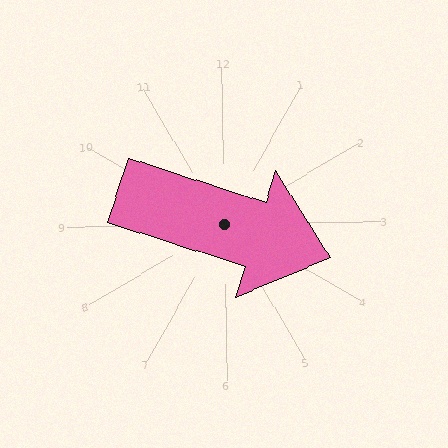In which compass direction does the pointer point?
East.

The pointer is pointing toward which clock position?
Roughly 4 o'clock.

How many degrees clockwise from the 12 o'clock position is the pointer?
Approximately 109 degrees.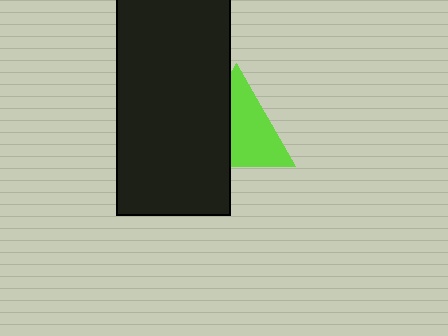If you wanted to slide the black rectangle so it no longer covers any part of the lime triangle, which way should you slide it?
Slide it left — that is the most direct way to separate the two shapes.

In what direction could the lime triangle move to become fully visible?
The lime triangle could move right. That would shift it out from behind the black rectangle entirely.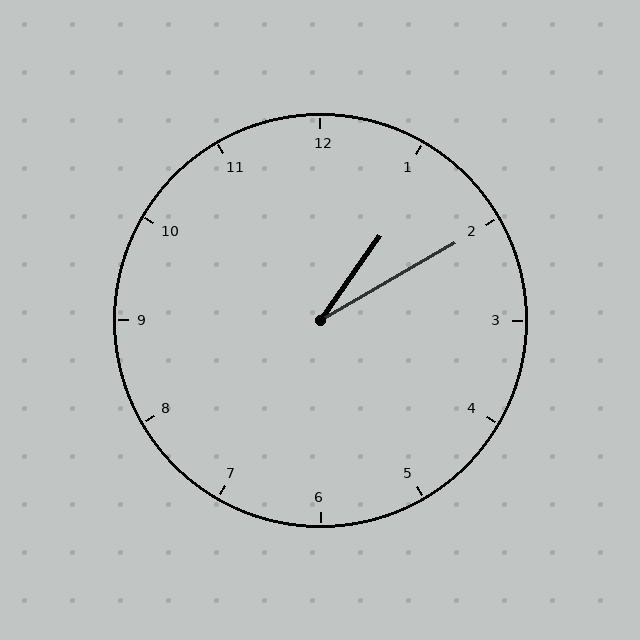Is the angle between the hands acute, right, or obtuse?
It is acute.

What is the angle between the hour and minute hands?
Approximately 25 degrees.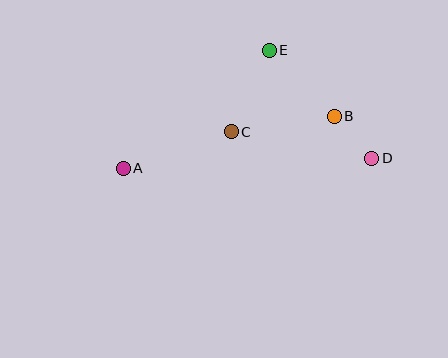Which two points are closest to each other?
Points B and D are closest to each other.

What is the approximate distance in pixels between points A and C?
The distance between A and C is approximately 114 pixels.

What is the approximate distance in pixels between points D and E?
The distance between D and E is approximately 149 pixels.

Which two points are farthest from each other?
Points A and D are farthest from each other.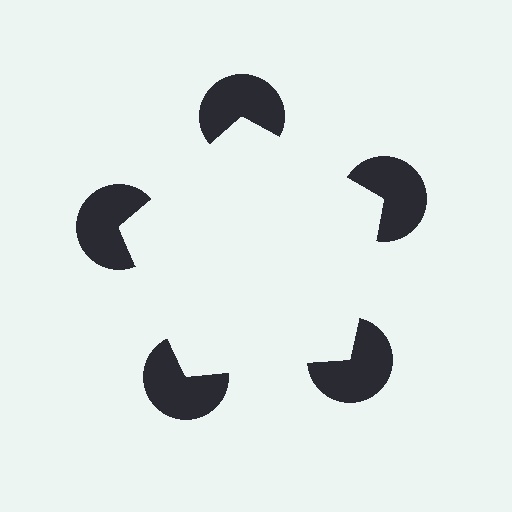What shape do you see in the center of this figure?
An illusory pentagon — its edges are inferred from the aligned wedge cuts in the pac-man discs, not physically drawn.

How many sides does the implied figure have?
5 sides.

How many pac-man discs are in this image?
There are 5 — one at each vertex of the illusory pentagon.